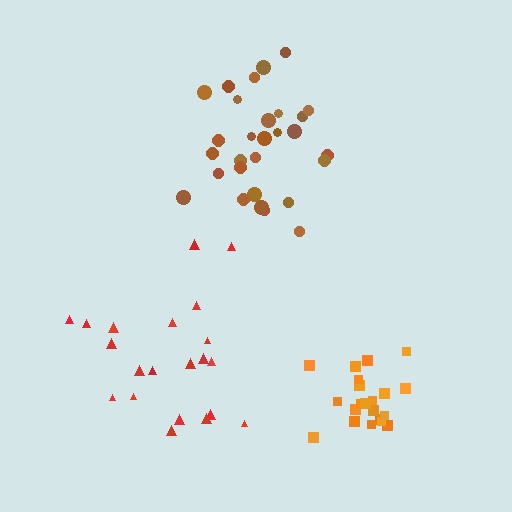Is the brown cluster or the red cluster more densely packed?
Brown.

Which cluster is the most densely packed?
Orange.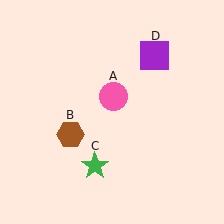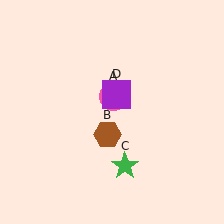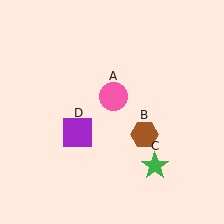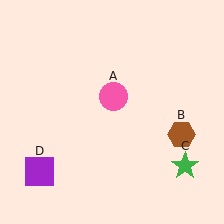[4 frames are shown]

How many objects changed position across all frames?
3 objects changed position: brown hexagon (object B), green star (object C), purple square (object D).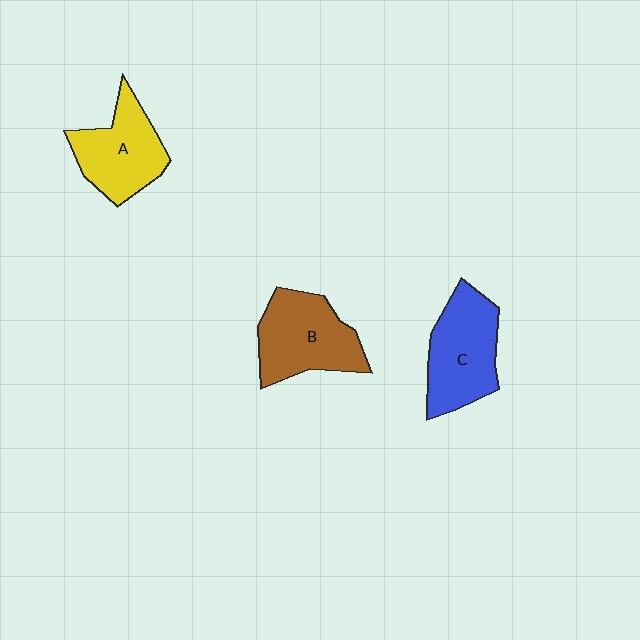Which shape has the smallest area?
Shape A (yellow).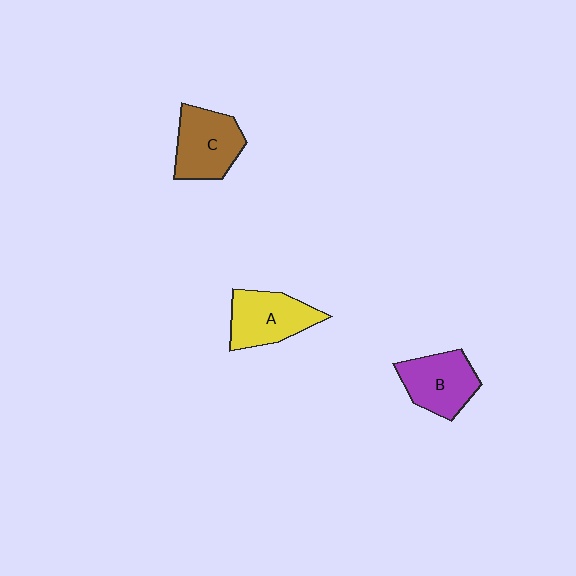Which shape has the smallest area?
Shape B (purple).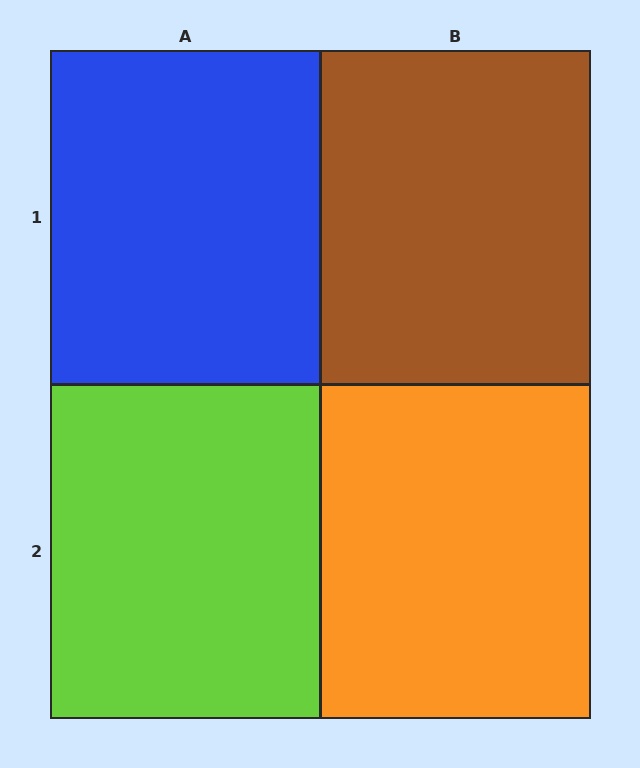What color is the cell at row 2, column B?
Orange.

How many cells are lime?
1 cell is lime.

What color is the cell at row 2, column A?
Lime.